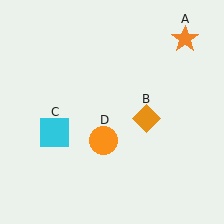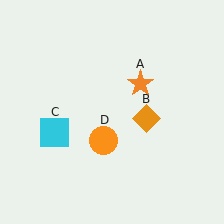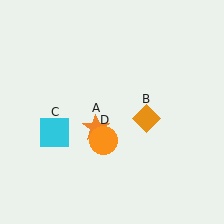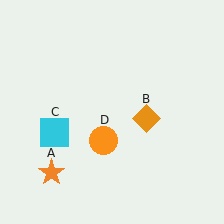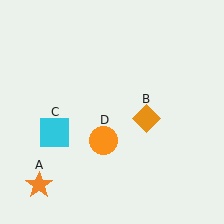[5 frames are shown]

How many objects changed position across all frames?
1 object changed position: orange star (object A).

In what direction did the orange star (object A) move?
The orange star (object A) moved down and to the left.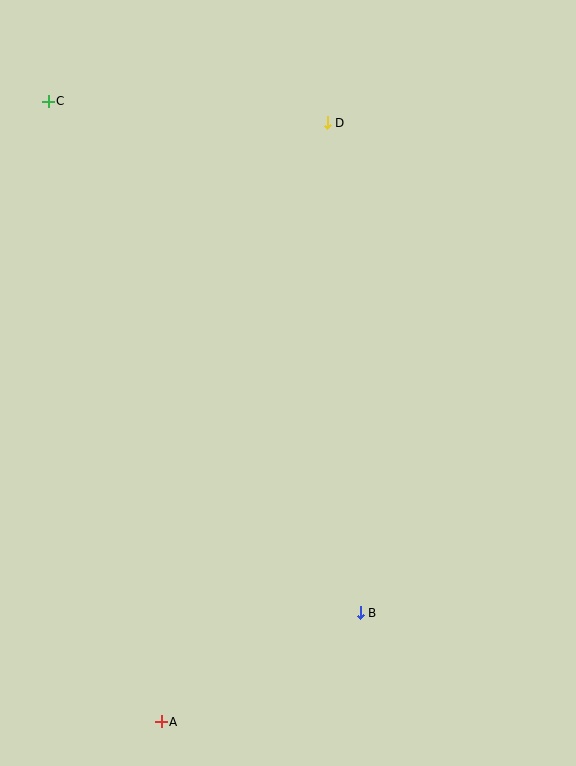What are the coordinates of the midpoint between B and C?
The midpoint between B and C is at (204, 357).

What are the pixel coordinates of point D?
Point D is at (327, 123).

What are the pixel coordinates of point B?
Point B is at (360, 613).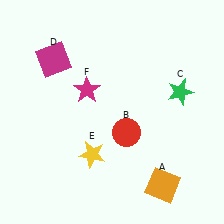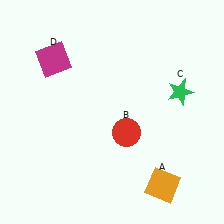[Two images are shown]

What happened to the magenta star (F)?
The magenta star (F) was removed in Image 2. It was in the top-left area of Image 1.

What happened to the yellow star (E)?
The yellow star (E) was removed in Image 2. It was in the bottom-left area of Image 1.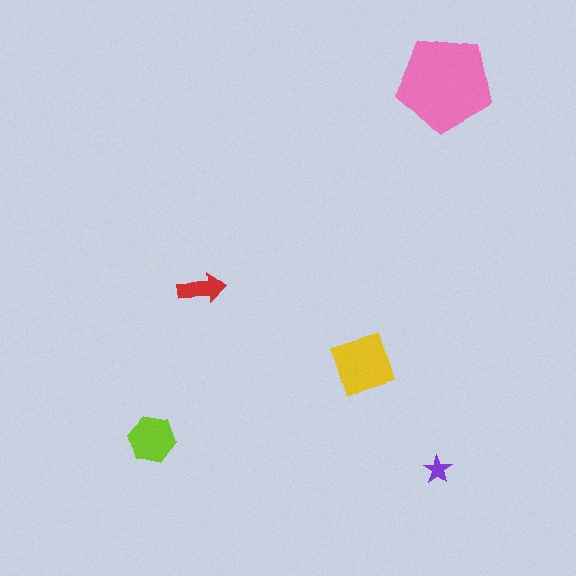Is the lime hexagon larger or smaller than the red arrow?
Larger.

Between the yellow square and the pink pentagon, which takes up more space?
The pink pentagon.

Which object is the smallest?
The purple star.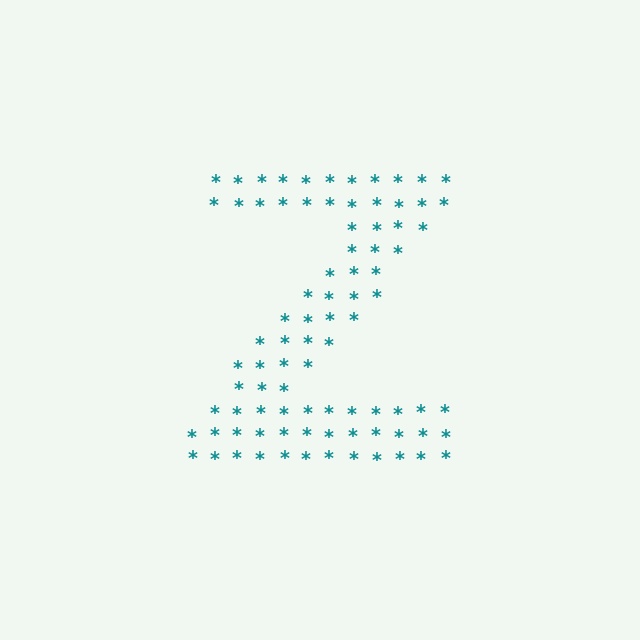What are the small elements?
The small elements are asterisks.